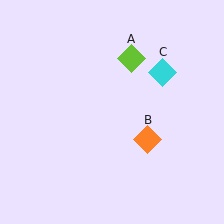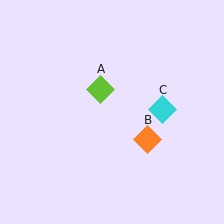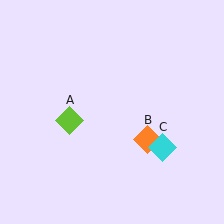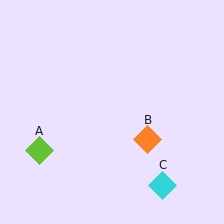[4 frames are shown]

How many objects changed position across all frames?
2 objects changed position: lime diamond (object A), cyan diamond (object C).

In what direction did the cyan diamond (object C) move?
The cyan diamond (object C) moved down.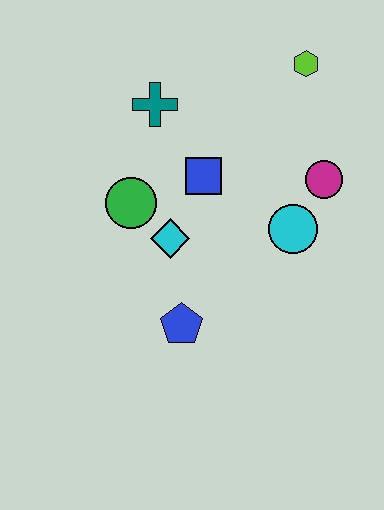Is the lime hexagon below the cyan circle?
No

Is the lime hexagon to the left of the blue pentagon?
No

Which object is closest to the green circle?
The cyan diamond is closest to the green circle.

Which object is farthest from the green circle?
The lime hexagon is farthest from the green circle.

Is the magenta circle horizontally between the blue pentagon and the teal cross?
No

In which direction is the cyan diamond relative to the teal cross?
The cyan diamond is below the teal cross.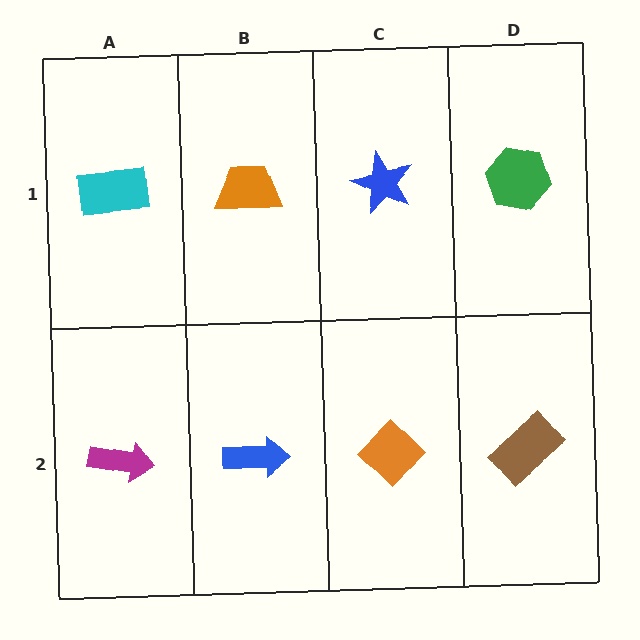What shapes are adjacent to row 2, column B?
An orange trapezoid (row 1, column B), a magenta arrow (row 2, column A), an orange diamond (row 2, column C).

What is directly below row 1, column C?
An orange diamond.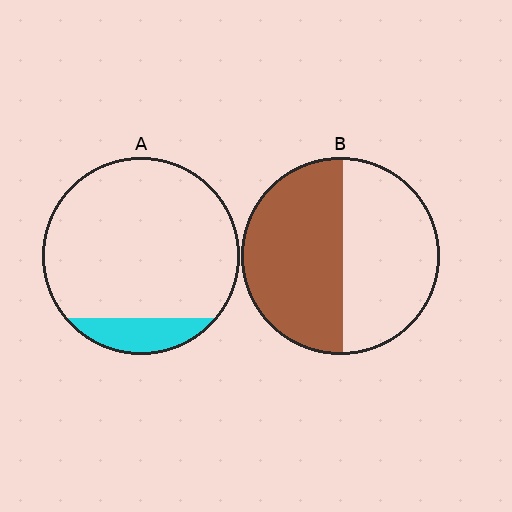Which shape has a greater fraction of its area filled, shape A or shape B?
Shape B.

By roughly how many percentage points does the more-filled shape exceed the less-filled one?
By roughly 40 percentage points (B over A).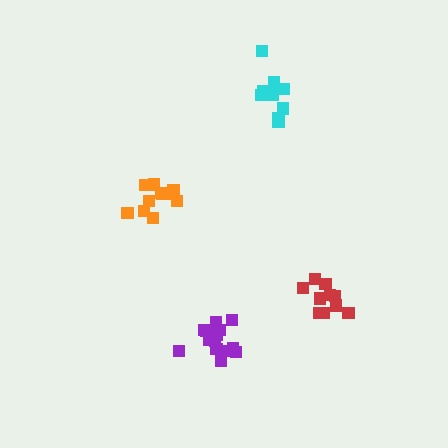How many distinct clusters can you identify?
There are 4 distinct clusters.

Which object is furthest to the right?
The red cluster is rightmost.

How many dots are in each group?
Group 1: 10 dots, Group 2: 11 dots, Group 3: 10 dots, Group 4: 15 dots (46 total).